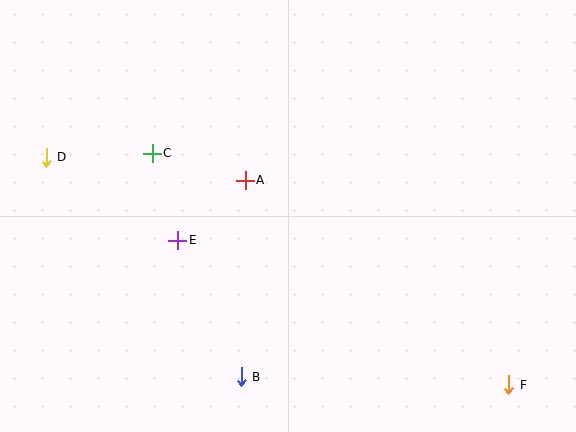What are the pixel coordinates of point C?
Point C is at (152, 153).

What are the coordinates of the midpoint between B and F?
The midpoint between B and F is at (375, 381).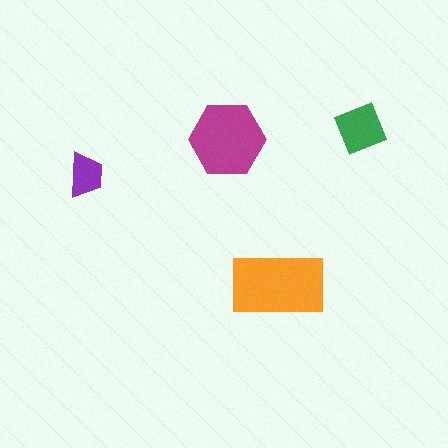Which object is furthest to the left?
The purple trapezoid is leftmost.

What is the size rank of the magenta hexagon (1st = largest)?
2nd.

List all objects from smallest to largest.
The purple trapezoid, the green diamond, the magenta hexagon, the orange rectangle.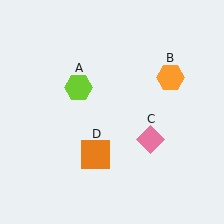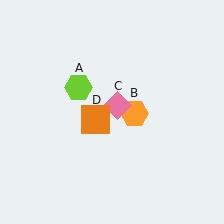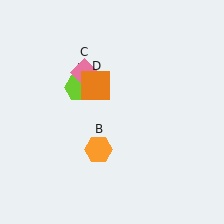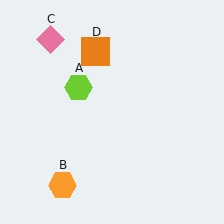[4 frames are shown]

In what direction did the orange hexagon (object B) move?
The orange hexagon (object B) moved down and to the left.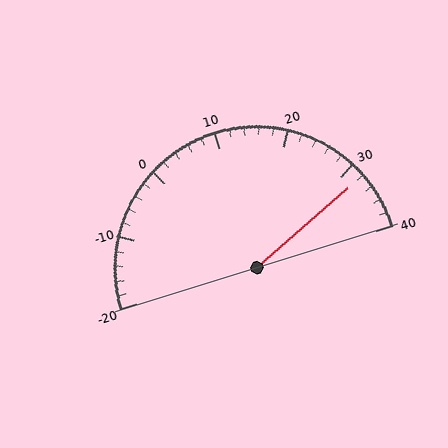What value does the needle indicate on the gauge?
The needle indicates approximately 32.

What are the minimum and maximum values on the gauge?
The gauge ranges from -20 to 40.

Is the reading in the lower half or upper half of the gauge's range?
The reading is in the upper half of the range (-20 to 40).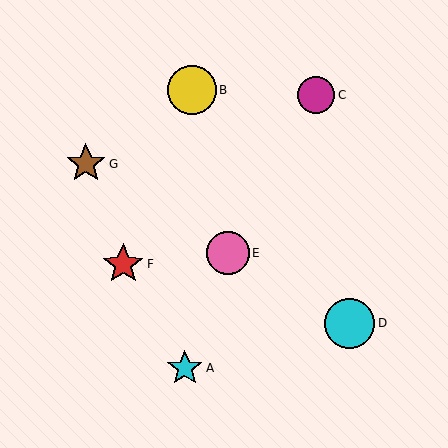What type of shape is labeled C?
Shape C is a magenta circle.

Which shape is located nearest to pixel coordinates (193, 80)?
The yellow circle (labeled B) at (192, 90) is nearest to that location.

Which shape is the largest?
The cyan circle (labeled D) is the largest.